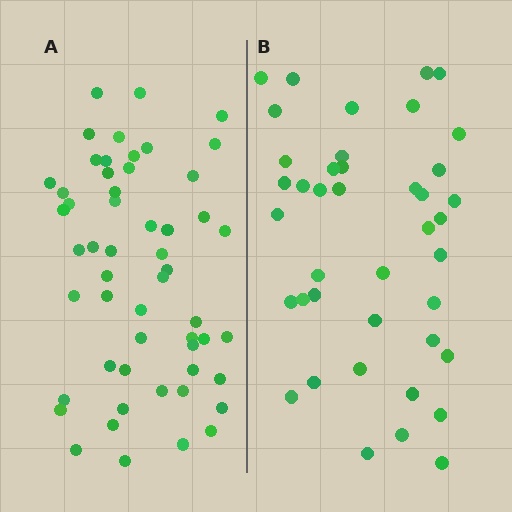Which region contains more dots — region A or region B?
Region A (the left region) has more dots.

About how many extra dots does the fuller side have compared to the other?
Region A has approximately 15 more dots than region B.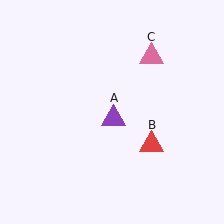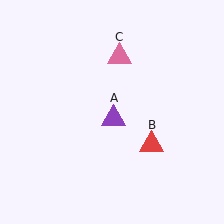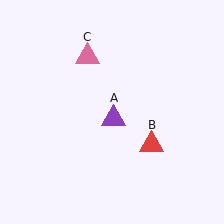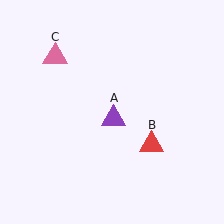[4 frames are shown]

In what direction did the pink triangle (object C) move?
The pink triangle (object C) moved left.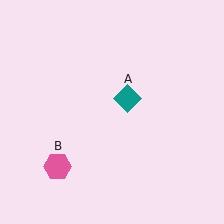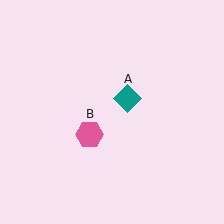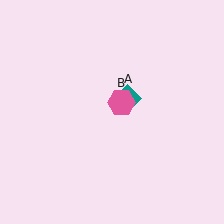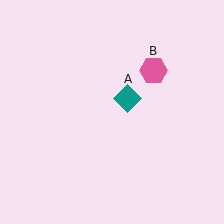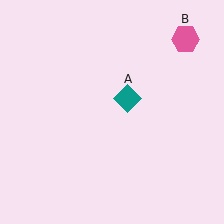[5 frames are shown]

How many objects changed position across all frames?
1 object changed position: pink hexagon (object B).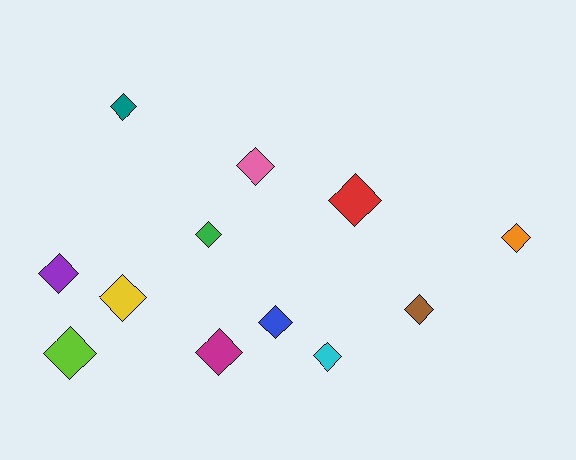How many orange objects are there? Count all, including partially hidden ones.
There is 1 orange object.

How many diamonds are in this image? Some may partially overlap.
There are 12 diamonds.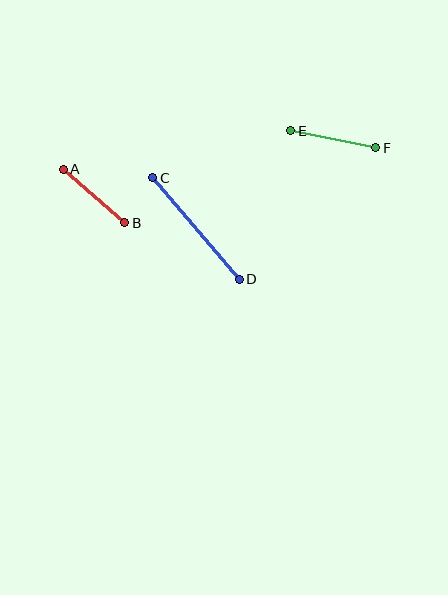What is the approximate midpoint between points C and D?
The midpoint is at approximately (196, 228) pixels.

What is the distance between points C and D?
The distance is approximately 133 pixels.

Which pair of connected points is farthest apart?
Points C and D are farthest apart.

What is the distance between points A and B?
The distance is approximately 82 pixels.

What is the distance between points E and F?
The distance is approximately 87 pixels.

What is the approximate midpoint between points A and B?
The midpoint is at approximately (94, 196) pixels.